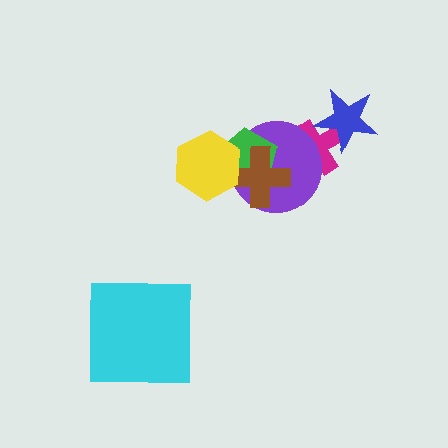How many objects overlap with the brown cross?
3 objects overlap with the brown cross.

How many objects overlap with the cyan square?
0 objects overlap with the cyan square.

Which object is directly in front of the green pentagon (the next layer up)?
The brown cross is directly in front of the green pentagon.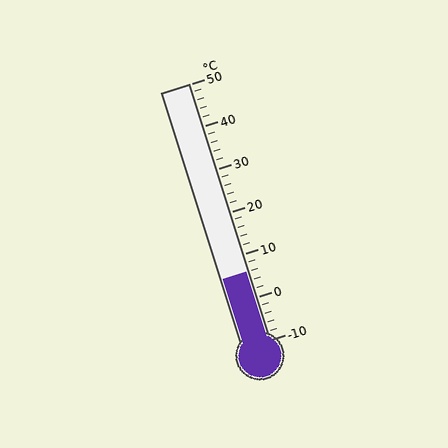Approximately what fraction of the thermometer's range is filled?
The thermometer is filled to approximately 25% of its range.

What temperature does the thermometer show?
The thermometer shows approximately 6°C.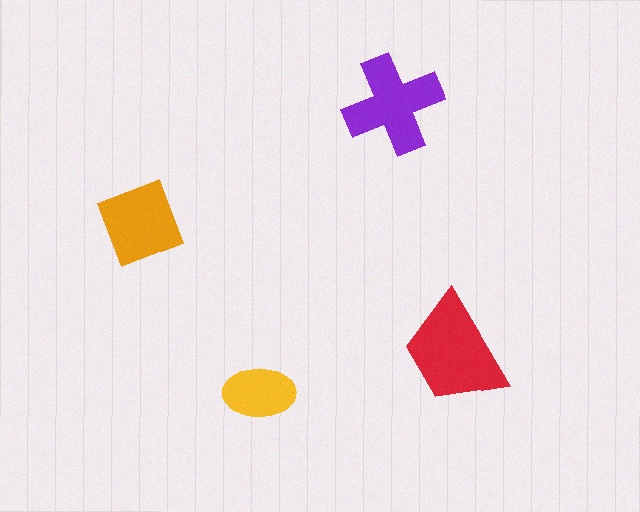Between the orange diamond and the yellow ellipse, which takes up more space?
The orange diamond.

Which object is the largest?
The red trapezoid.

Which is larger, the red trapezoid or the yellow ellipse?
The red trapezoid.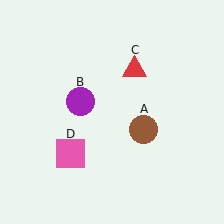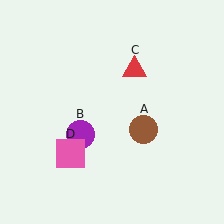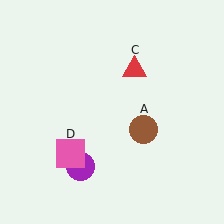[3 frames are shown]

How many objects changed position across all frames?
1 object changed position: purple circle (object B).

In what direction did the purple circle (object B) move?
The purple circle (object B) moved down.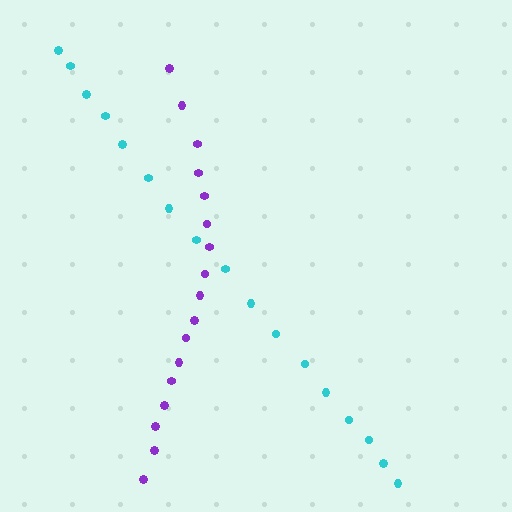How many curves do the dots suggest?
There are 2 distinct paths.